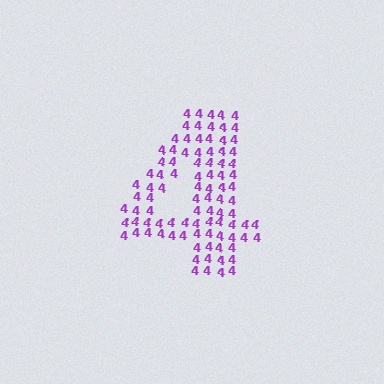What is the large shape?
The large shape is the digit 4.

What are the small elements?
The small elements are digit 4's.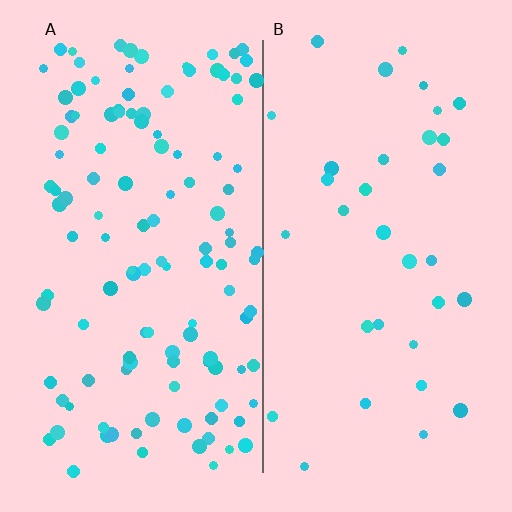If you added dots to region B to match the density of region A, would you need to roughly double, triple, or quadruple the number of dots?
Approximately quadruple.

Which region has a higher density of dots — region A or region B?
A (the left).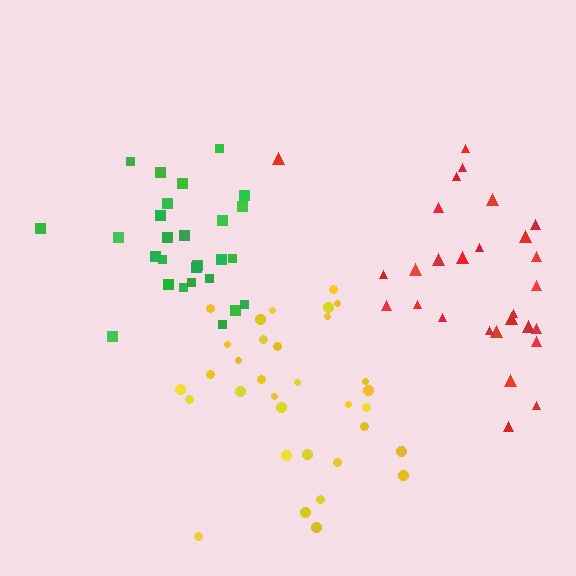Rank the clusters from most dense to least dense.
green, yellow, red.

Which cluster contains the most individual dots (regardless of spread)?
Yellow (33).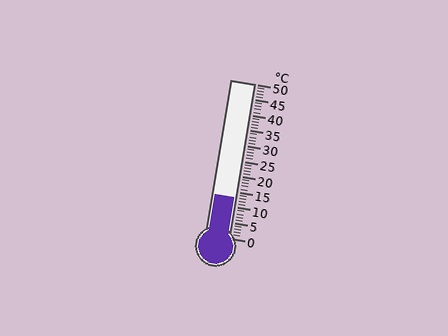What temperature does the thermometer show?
The thermometer shows approximately 13°C.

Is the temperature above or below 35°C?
The temperature is below 35°C.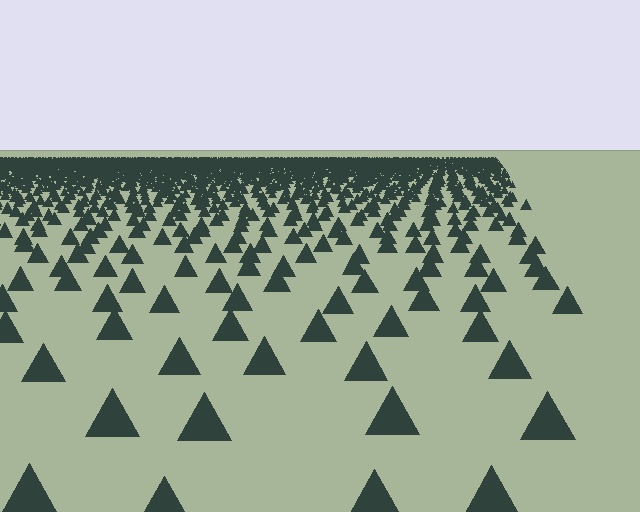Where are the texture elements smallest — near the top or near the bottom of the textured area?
Near the top.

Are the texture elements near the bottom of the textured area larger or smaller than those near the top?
Larger. Near the bottom, elements are closer to the viewer and appear at a bigger on-screen size.